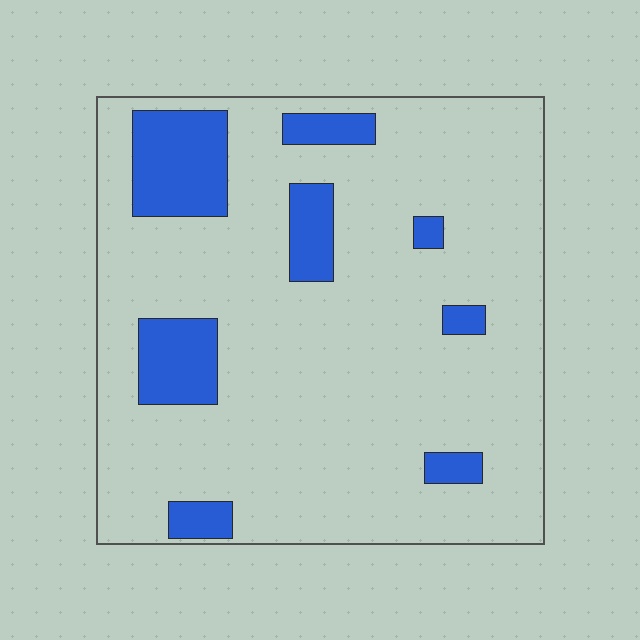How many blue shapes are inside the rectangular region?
8.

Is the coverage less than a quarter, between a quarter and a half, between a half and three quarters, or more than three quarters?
Less than a quarter.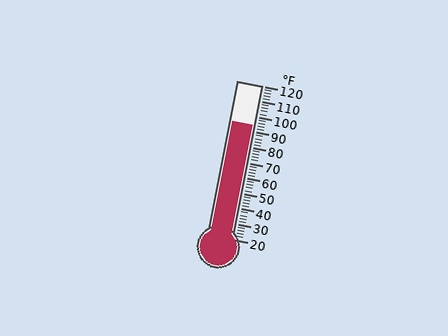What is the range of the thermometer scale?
The thermometer scale ranges from 20°F to 120°F.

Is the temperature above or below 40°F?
The temperature is above 40°F.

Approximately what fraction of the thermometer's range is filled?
The thermometer is filled to approximately 75% of its range.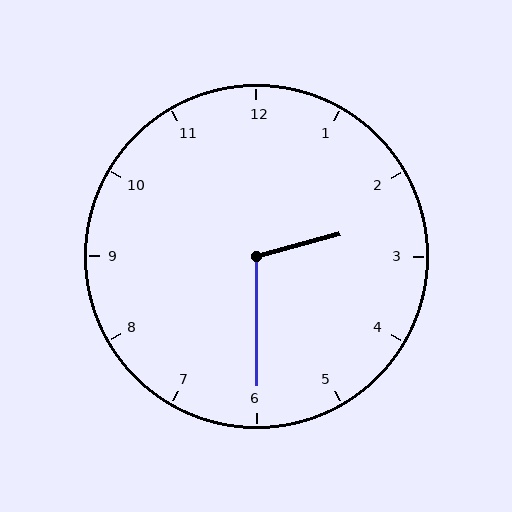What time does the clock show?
2:30.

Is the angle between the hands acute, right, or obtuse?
It is obtuse.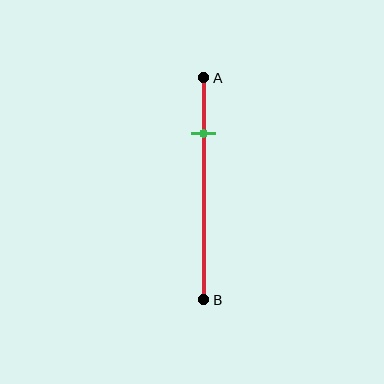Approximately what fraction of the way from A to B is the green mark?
The green mark is approximately 25% of the way from A to B.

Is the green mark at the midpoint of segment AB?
No, the mark is at about 25% from A, not at the 50% midpoint.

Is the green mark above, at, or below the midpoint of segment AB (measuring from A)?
The green mark is above the midpoint of segment AB.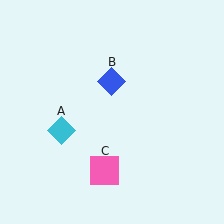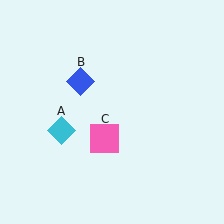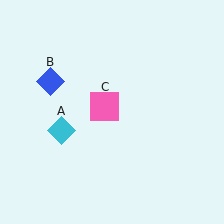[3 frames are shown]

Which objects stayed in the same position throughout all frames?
Cyan diamond (object A) remained stationary.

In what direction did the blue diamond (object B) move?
The blue diamond (object B) moved left.